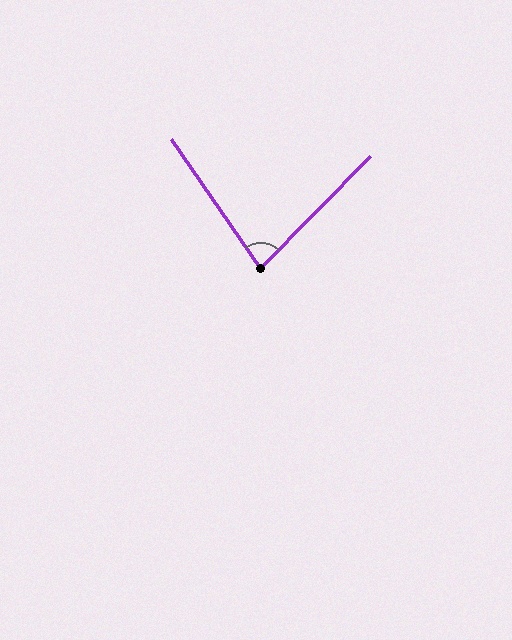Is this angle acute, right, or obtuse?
It is acute.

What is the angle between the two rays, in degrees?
Approximately 79 degrees.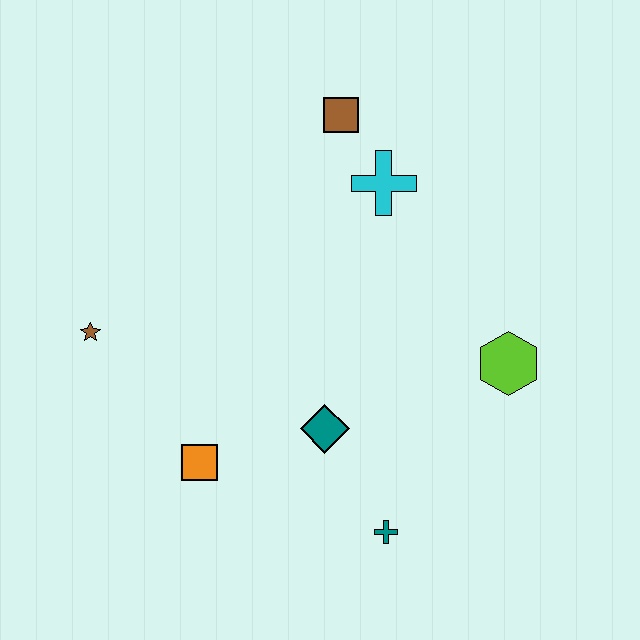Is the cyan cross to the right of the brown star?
Yes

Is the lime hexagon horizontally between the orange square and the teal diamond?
No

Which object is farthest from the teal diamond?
The brown square is farthest from the teal diamond.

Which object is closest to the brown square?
The cyan cross is closest to the brown square.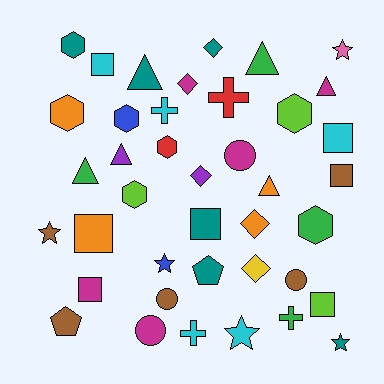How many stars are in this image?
There are 5 stars.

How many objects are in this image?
There are 40 objects.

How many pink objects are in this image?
There is 1 pink object.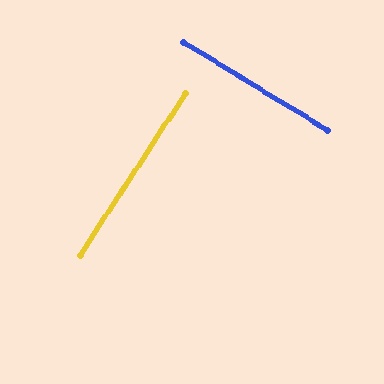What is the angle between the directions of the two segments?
Approximately 88 degrees.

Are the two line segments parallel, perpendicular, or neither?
Perpendicular — they meet at approximately 88°.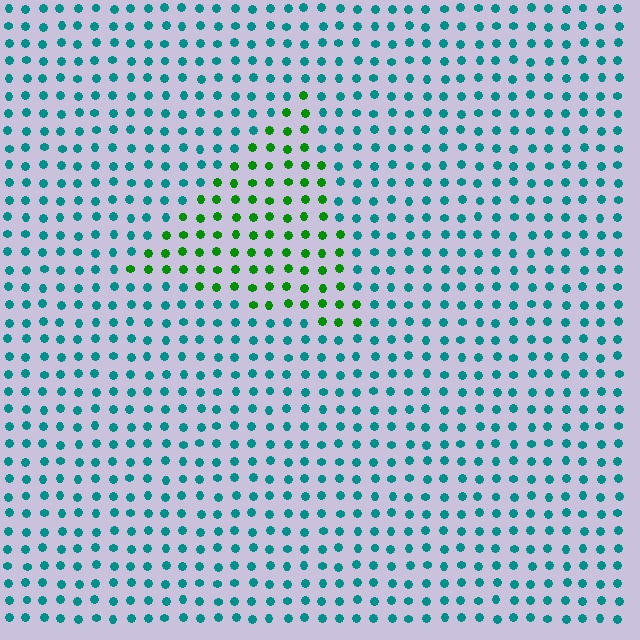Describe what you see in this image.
The image is filled with small teal elements in a uniform arrangement. A triangle-shaped region is visible where the elements are tinted to a slightly different hue, forming a subtle color boundary.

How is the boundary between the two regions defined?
The boundary is defined purely by a slight shift in hue (about 55 degrees). Spacing, size, and orientation are identical on both sides.